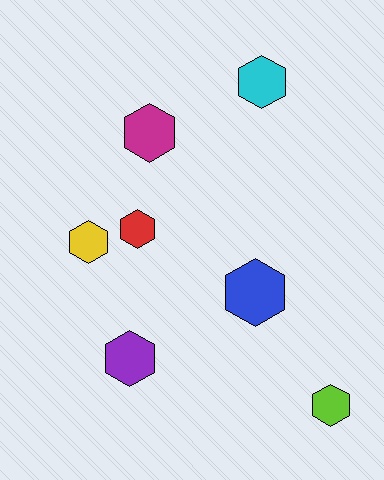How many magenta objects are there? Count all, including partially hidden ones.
There is 1 magenta object.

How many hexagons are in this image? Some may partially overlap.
There are 7 hexagons.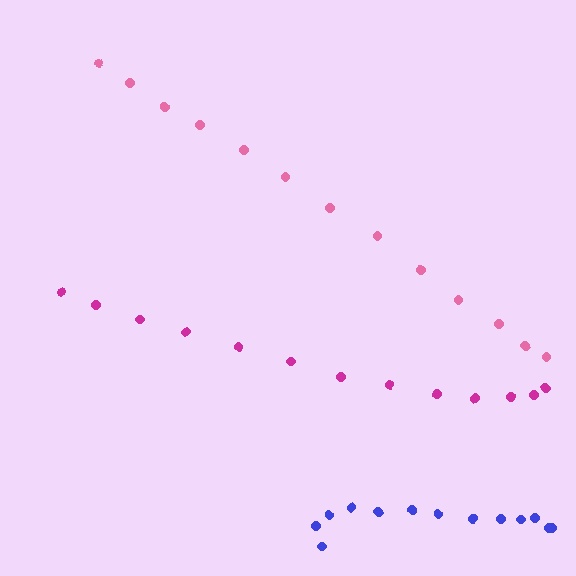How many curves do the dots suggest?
There are 3 distinct paths.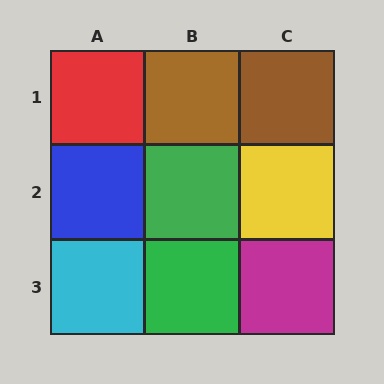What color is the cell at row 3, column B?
Green.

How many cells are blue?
1 cell is blue.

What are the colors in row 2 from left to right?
Blue, green, yellow.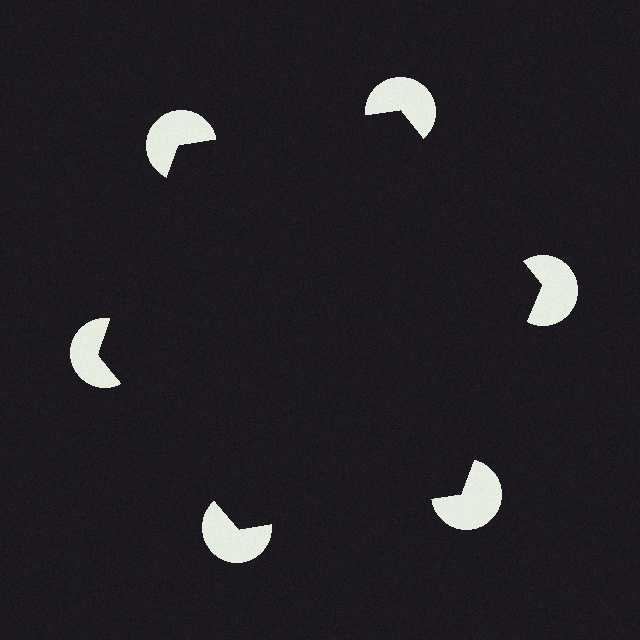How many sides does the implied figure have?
6 sides.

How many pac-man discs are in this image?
There are 6 — one at each vertex of the illusory hexagon.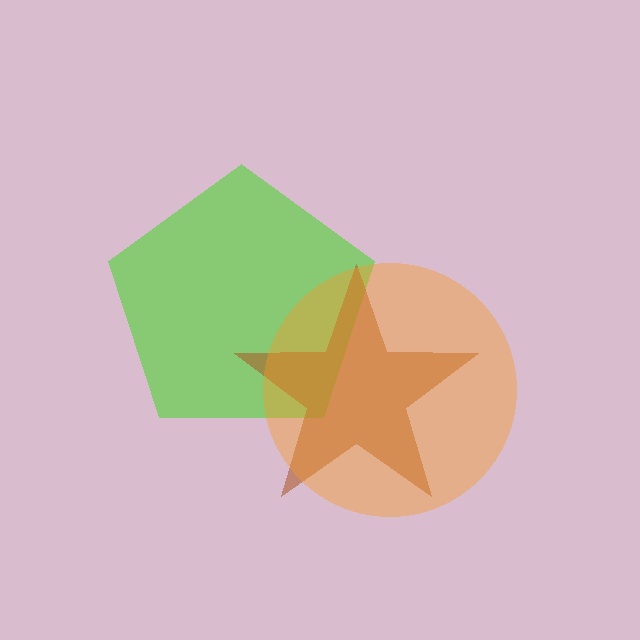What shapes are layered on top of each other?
The layered shapes are: a lime pentagon, a brown star, an orange circle.